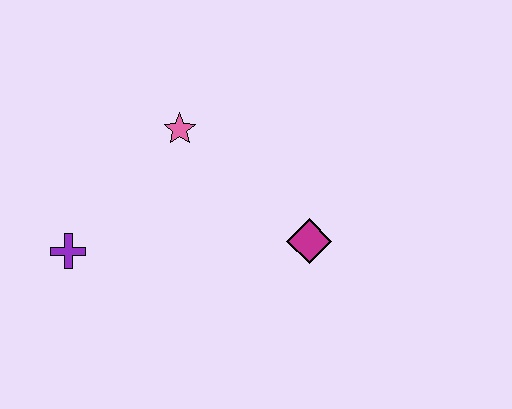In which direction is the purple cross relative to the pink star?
The purple cross is below the pink star.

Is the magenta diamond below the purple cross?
No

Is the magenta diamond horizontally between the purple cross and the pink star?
No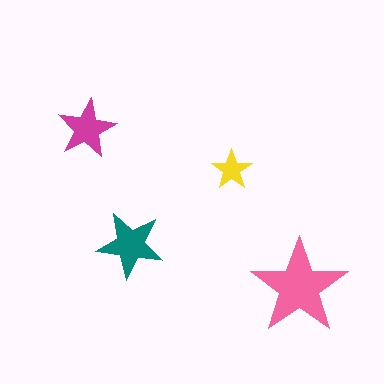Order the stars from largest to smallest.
the pink one, the teal one, the magenta one, the yellow one.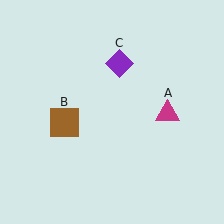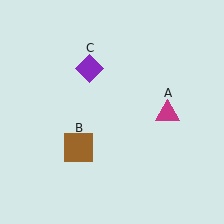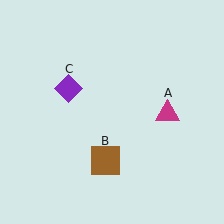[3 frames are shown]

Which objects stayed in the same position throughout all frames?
Magenta triangle (object A) remained stationary.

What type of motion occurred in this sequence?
The brown square (object B), purple diamond (object C) rotated counterclockwise around the center of the scene.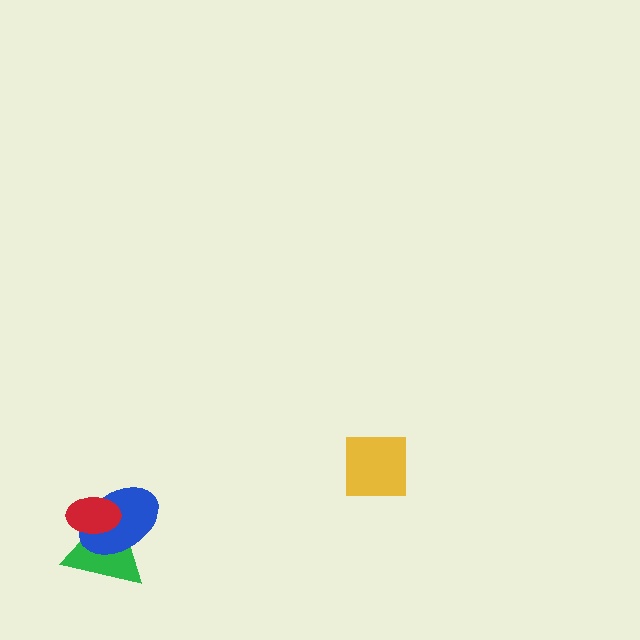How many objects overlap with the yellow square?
0 objects overlap with the yellow square.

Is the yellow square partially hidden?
No, no other shape covers it.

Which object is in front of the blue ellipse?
The red ellipse is in front of the blue ellipse.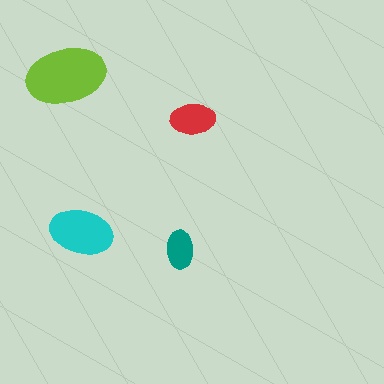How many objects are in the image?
There are 4 objects in the image.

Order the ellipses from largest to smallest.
the lime one, the cyan one, the red one, the teal one.